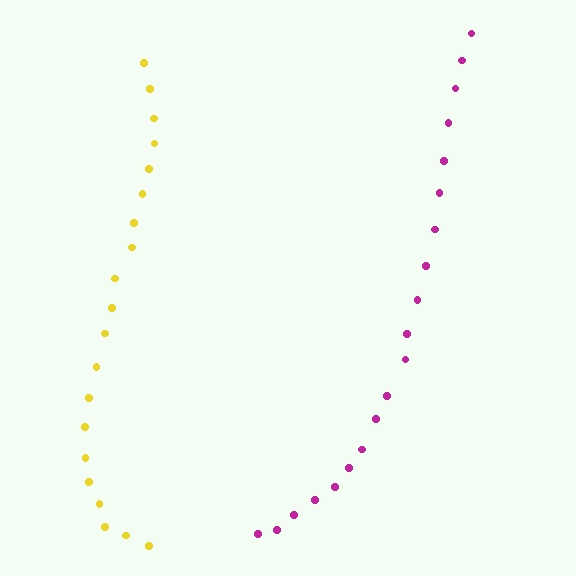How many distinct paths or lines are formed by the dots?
There are 2 distinct paths.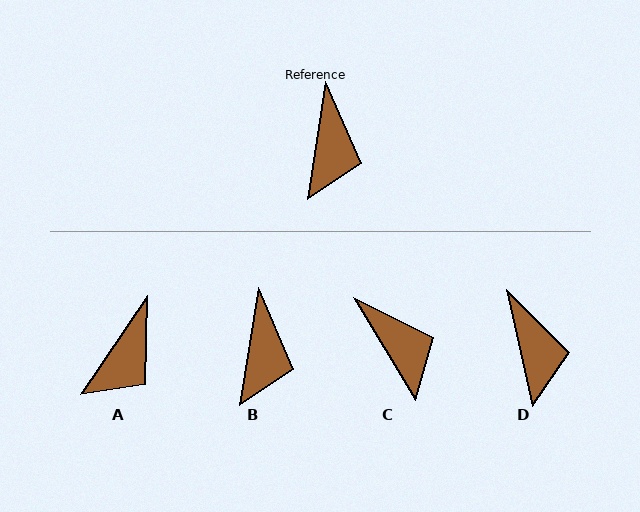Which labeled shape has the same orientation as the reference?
B.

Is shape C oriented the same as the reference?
No, it is off by about 40 degrees.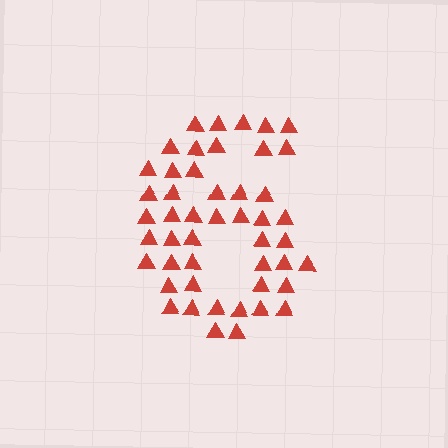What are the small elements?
The small elements are triangles.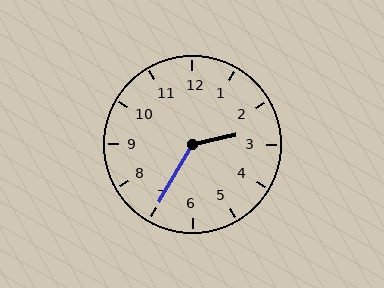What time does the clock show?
2:35.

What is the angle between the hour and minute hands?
Approximately 132 degrees.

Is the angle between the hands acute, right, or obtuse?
It is obtuse.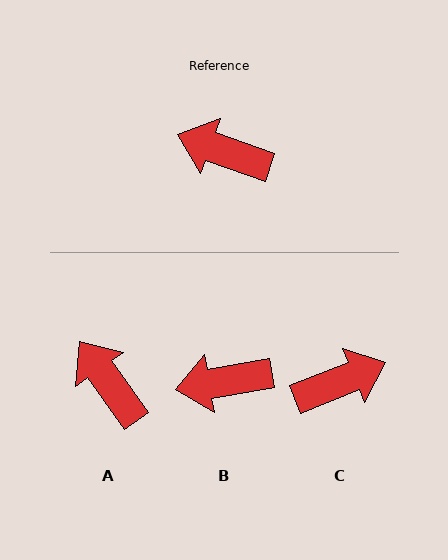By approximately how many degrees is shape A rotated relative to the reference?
Approximately 35 degrees clockwise.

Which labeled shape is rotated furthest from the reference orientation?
C, about 139 degrees away.